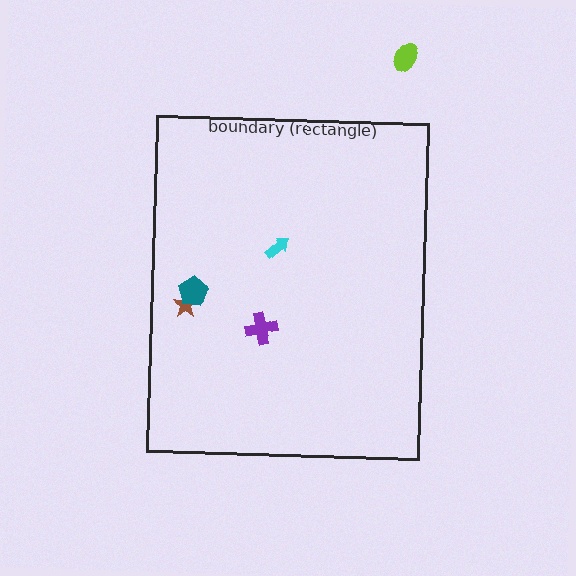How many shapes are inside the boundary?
4 inside, 1 outside.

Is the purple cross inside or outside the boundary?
Inside.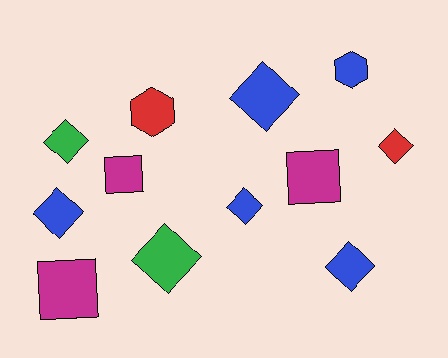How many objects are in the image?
There are 12 objects.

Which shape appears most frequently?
Diamond, with 7 objects.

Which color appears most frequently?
Blue, with 5 objects.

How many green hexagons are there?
There are no green hexagons.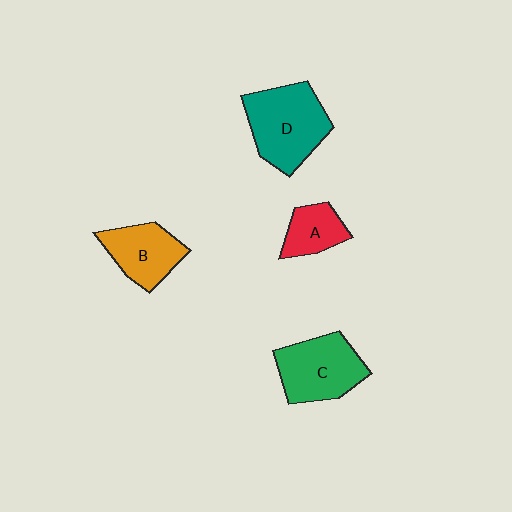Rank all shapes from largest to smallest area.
From largest to smallest: D (teal), C (green), B (orange), A (red).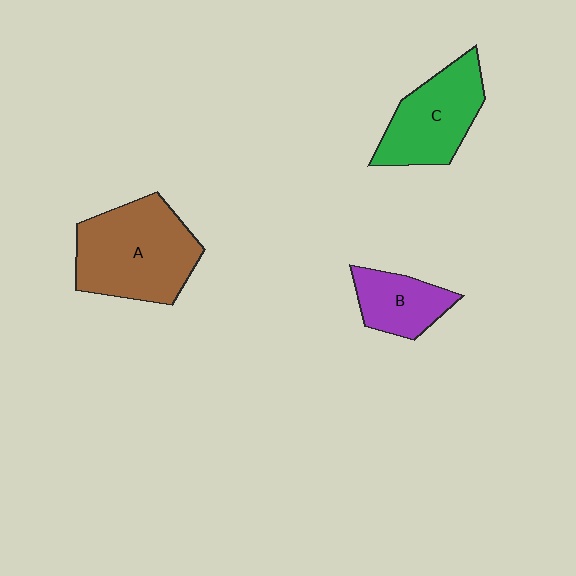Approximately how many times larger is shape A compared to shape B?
Approximately 2.0 times.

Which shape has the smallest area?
Shape B (purple).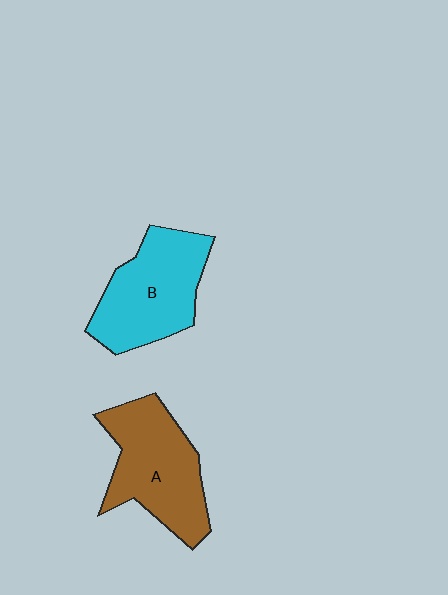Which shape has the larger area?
Shape A (brown).